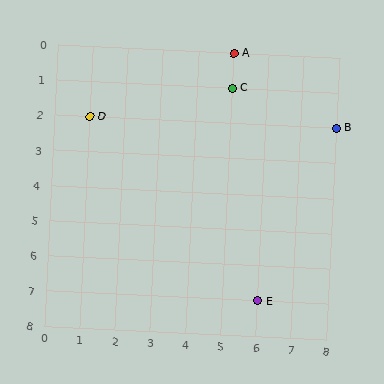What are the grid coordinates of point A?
Point A is at grid coordinates (5, 0).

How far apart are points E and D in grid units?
Points E and D are 5 columns and 5 rows apart (about 7.1 grid units diagonally).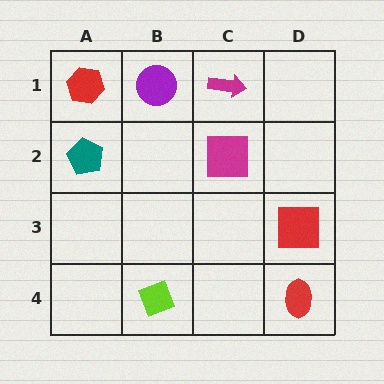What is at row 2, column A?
A teal pentagon.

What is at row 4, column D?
A red ellipse.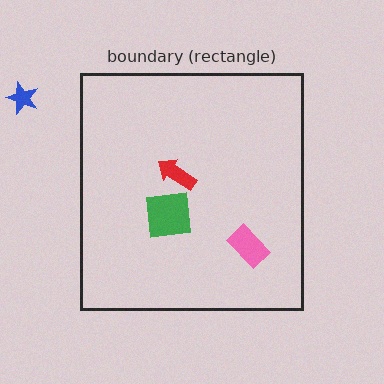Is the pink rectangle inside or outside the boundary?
Inside.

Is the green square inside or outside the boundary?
Inside.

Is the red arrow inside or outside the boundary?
Inside.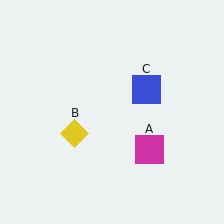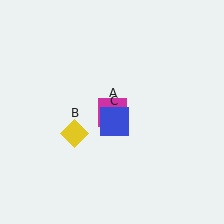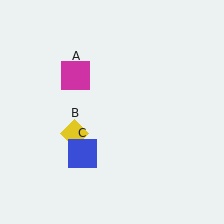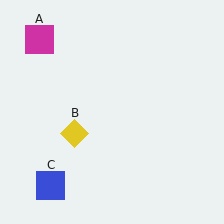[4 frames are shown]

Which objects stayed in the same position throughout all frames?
Yellow diamond (object B) remained stationary.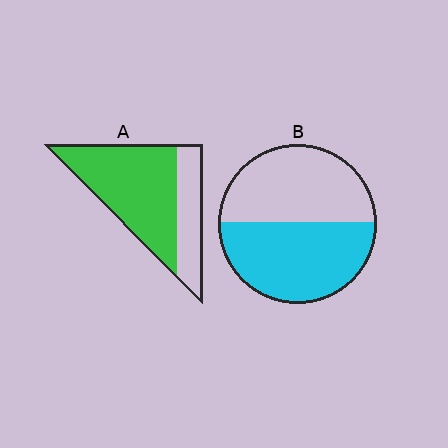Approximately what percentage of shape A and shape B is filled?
A is approximately 70% and B is approximately 50%.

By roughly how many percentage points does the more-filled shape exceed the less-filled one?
By roughly 20 percentage points (A over B).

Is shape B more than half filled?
Roughly half.